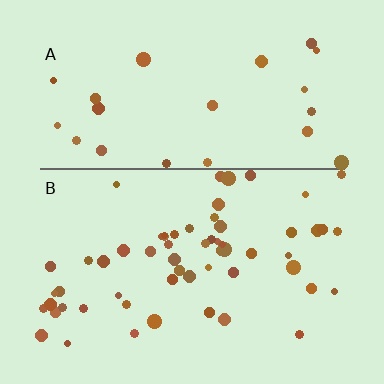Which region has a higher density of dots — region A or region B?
B (the bottom).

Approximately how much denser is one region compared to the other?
Approximately 2.4× — region B over region A.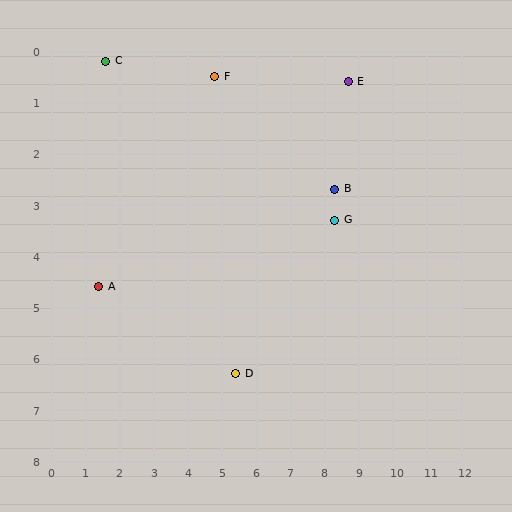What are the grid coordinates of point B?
Point B is at approximately (8.3, 2.7).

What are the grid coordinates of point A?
Point A is at approximately (1.4, 4.6).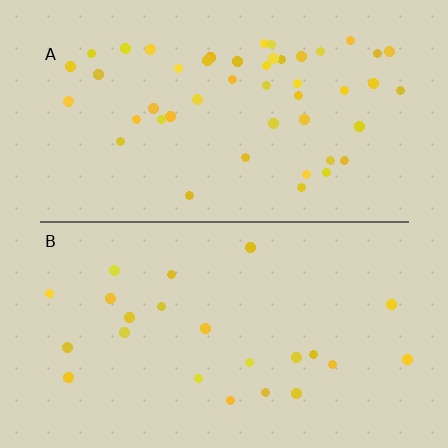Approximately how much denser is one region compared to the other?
Approximately 2.1× — region A over region B.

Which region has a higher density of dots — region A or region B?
A (the top).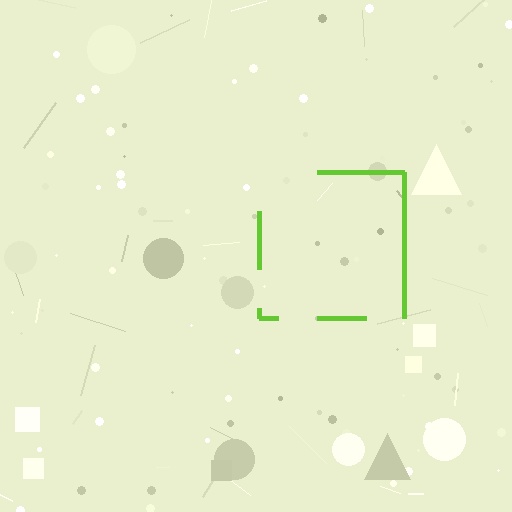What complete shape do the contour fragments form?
The contour fragments form a square.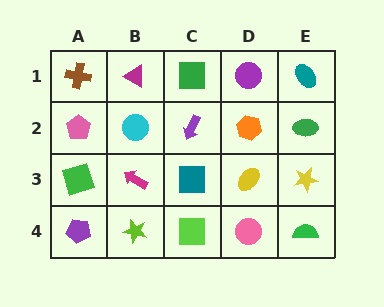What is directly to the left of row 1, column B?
A brown cross.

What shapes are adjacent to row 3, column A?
A pink pentagon (row 2, column A), a purple pentagon (row 4, column A), a magenta arrow (row 3, column B).